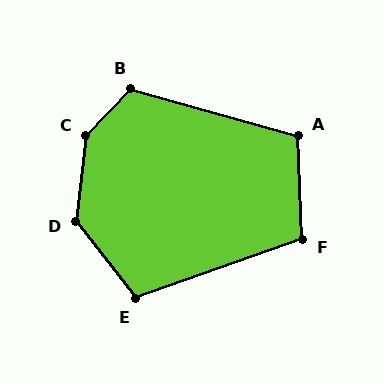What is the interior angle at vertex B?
Approximately 118 degrees (obtuse).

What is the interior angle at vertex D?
Approximately 135 degrees (obtuse).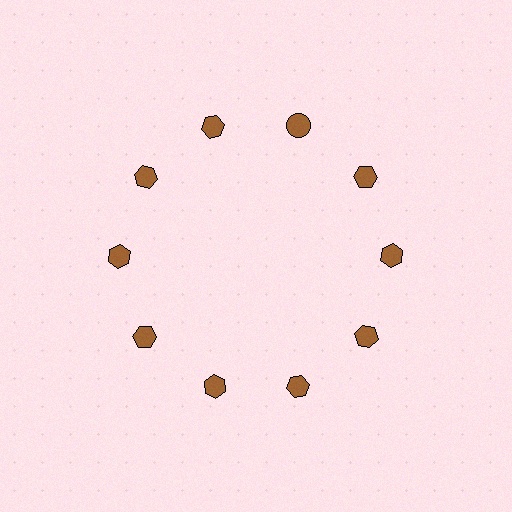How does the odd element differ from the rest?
It has a different shape: circle instead of hexagon.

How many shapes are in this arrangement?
There are 10 shapes arranged in a ring pattern.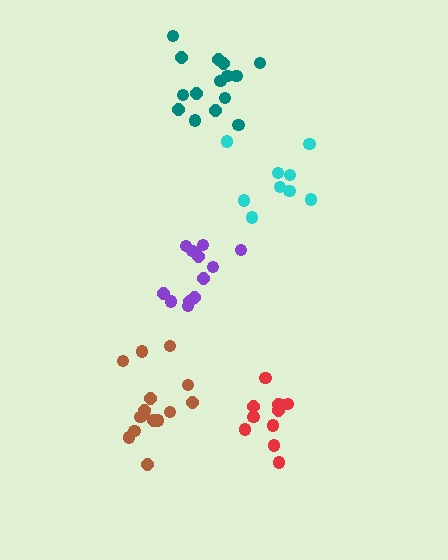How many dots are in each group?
Group 1: 12 dots, Group 2: 9 dots, Group 3: 12 dots, Group 4: 15 dots, Group 5: 15 dots (63 total).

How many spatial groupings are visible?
There are 5 spatial groupings.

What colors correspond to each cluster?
The clusters are colored: red, cyan, purple, teal, brown.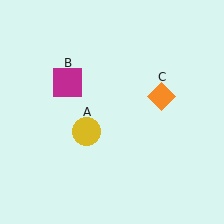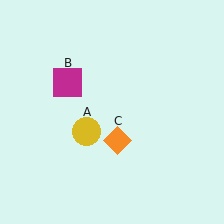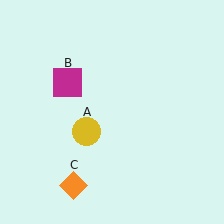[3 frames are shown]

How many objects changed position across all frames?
1 object changed position: orange diamond (object C).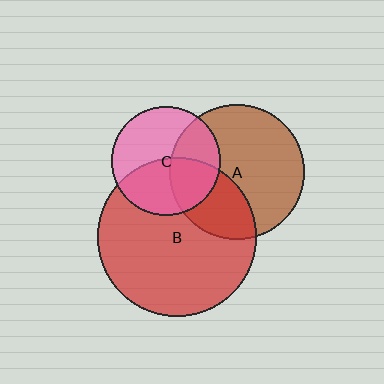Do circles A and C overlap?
Yes.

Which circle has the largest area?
Circle B (red).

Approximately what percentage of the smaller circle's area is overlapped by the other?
Approximately 35%.